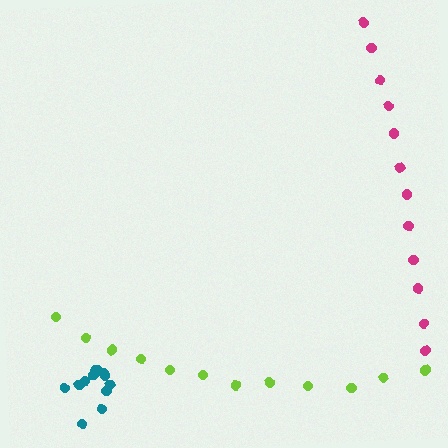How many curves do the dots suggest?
There are 3 distinct paths.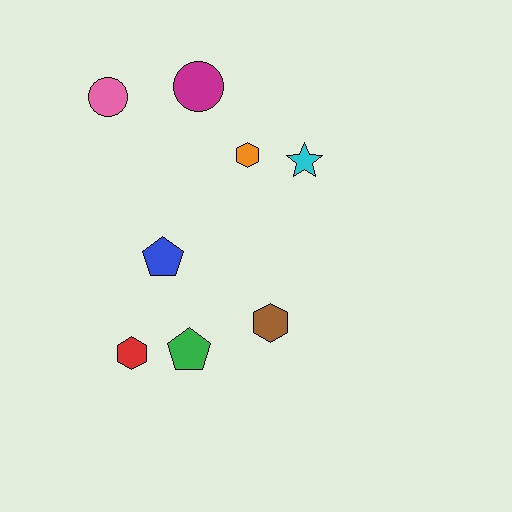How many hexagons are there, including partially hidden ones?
There are 3 hexagons.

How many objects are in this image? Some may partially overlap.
There are 8 objects.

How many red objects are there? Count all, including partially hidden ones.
There is 1 red object.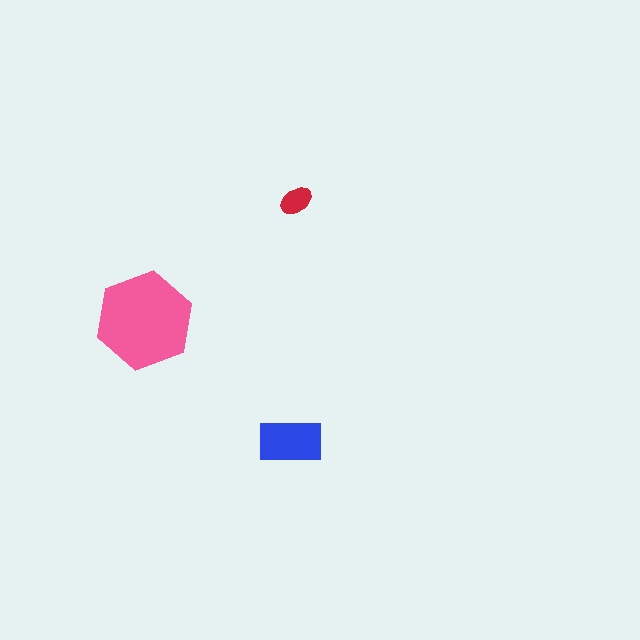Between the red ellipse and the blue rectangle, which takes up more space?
The blue rectangle.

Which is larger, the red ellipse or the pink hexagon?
The pink hexagon.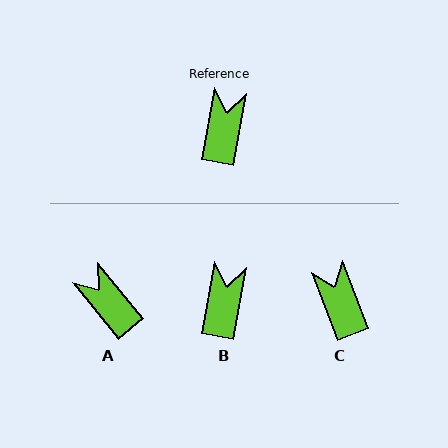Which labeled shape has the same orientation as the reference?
B.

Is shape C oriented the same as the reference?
No, it is off by about 31 degrees.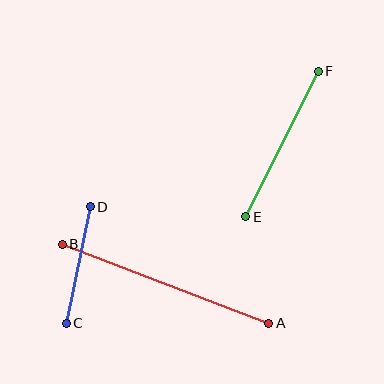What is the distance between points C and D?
The distance is approximately 119 pixels.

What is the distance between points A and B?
The distance is approximately 221 pixels.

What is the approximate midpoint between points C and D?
The midpoint is at approximately (78, 265) pixels.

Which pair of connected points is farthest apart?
Points A and B are farthest apart.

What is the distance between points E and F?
The distance is approximately 162 pixels.